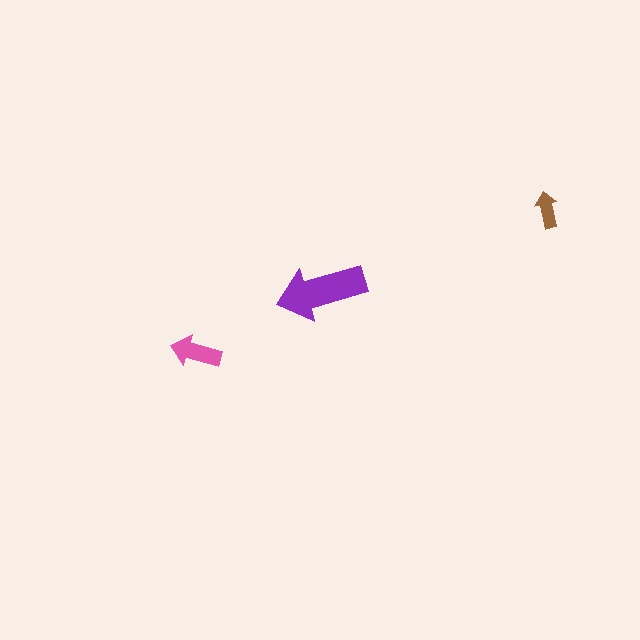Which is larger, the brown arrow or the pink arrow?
The pink one.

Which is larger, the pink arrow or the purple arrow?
The purple one.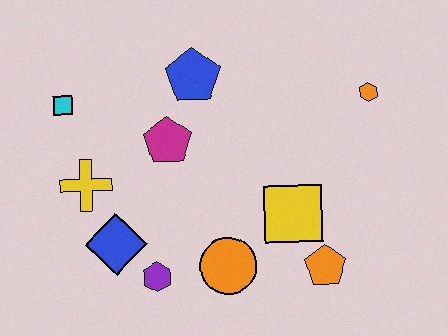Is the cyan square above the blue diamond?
Yes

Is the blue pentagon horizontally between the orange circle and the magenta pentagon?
Yes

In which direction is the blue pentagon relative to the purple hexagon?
The blue pentagon is above the purple hexagon.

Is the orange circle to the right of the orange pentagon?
No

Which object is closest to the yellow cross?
The blue diamond is closest to the yellow cross.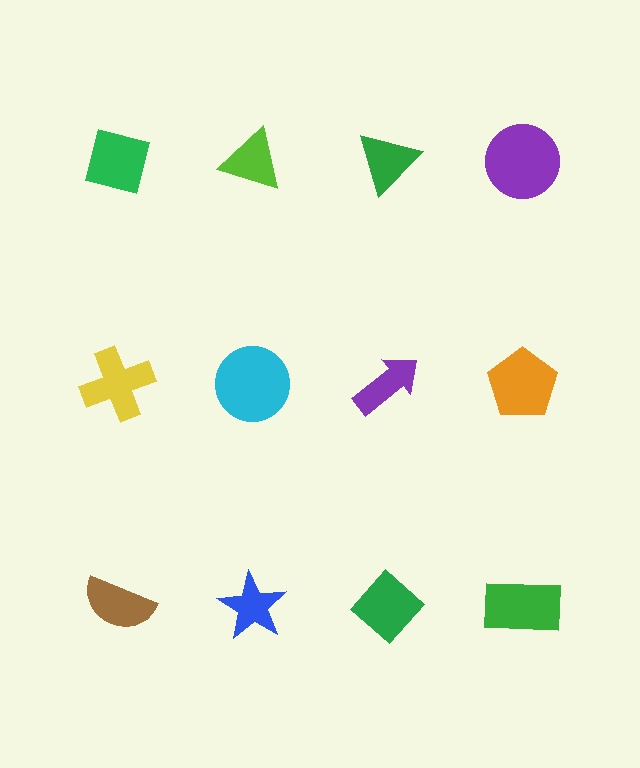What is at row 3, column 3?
A green diamond.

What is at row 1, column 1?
A green square.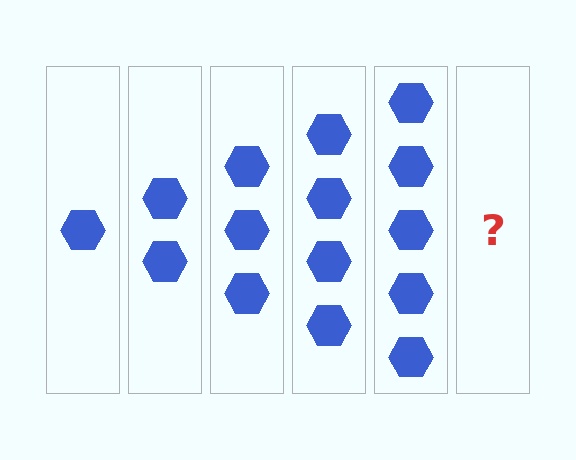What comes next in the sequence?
The next element should be 6 hexagons.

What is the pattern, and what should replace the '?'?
The pattern is that each step adds one more hexagon. The '?' should be 6 hexagons.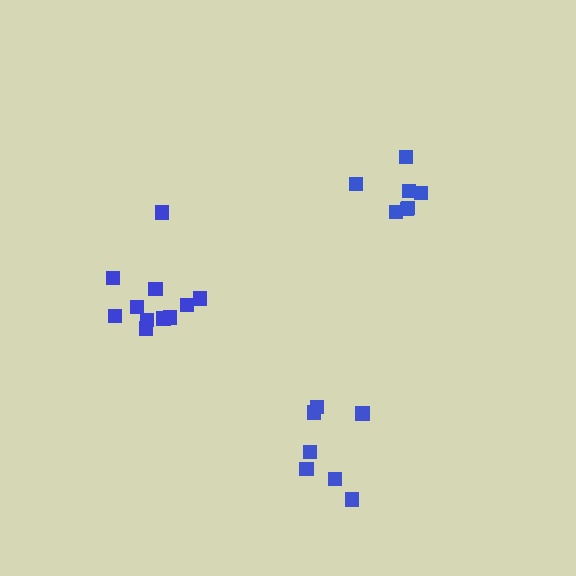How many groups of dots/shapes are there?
There are 3 groups.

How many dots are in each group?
Group 1: 7 dots, Group 2: 7 dots, Group 3: 11 dots (25 total).